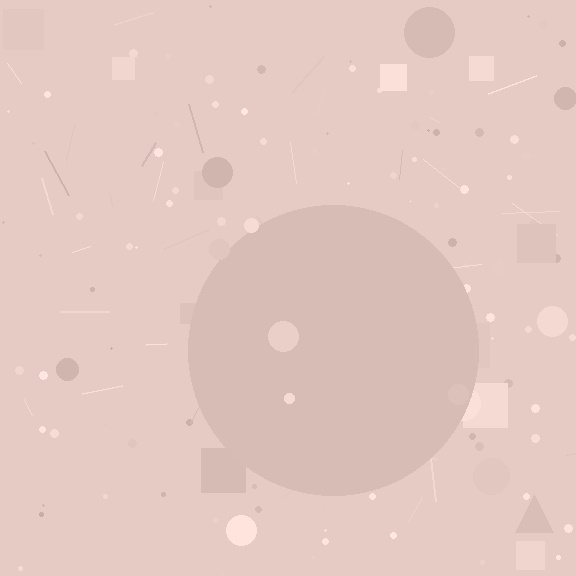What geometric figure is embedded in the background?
A circle is embedded in the background.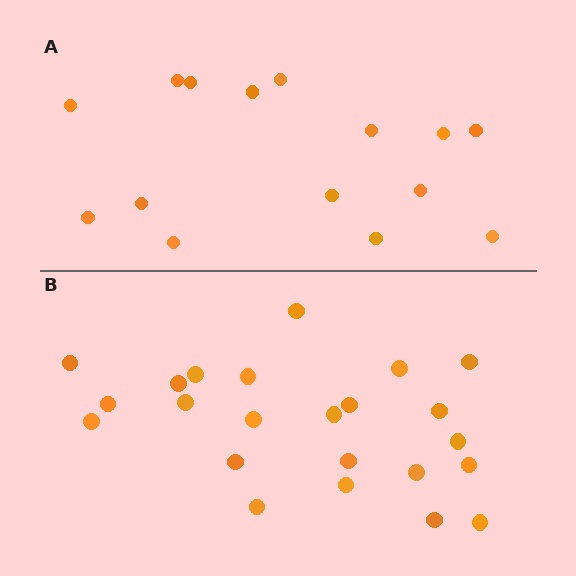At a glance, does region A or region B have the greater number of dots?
Region B (the bottom region) has more dots.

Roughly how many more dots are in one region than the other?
Region B has roughly 8 or so more dots than region A.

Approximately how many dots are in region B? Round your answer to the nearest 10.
About 20 dots. (The exact count is 23, which rounds to 20.)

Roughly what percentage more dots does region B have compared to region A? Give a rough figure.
About 55% more.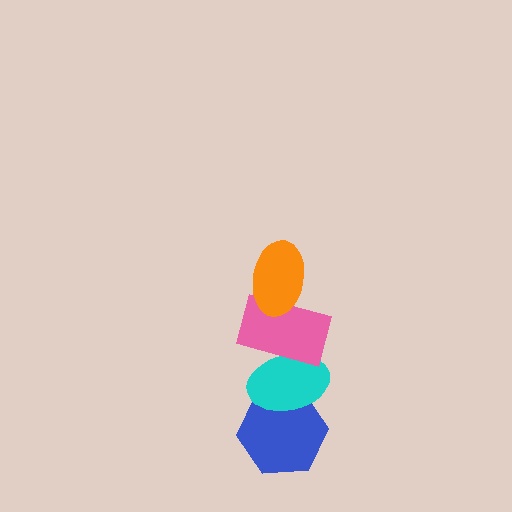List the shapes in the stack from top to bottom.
From top to bottom: the orange ellipse, the pink rectangle, the cyan ellipse, the blue hexagon.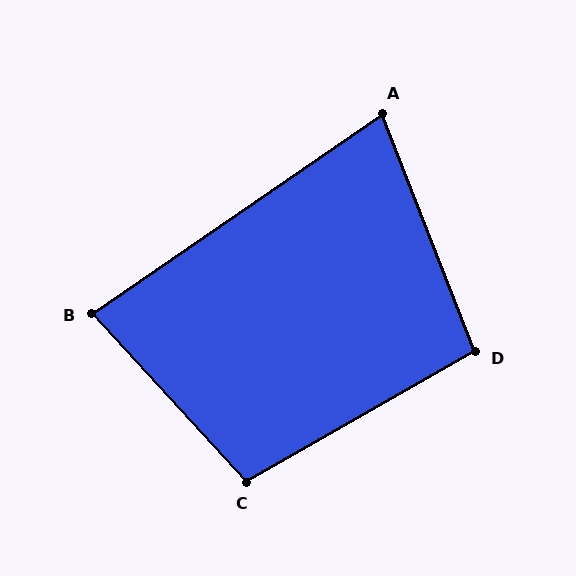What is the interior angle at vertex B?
Approximately 82 degrees (acute).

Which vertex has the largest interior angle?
C, at approximately 103 degrees.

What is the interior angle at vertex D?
Approximately 98 degrees (obtuse).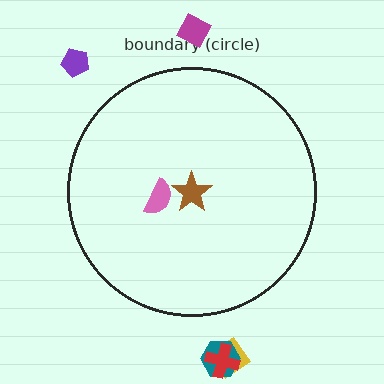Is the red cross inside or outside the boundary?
Outside.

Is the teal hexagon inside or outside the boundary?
Outside.